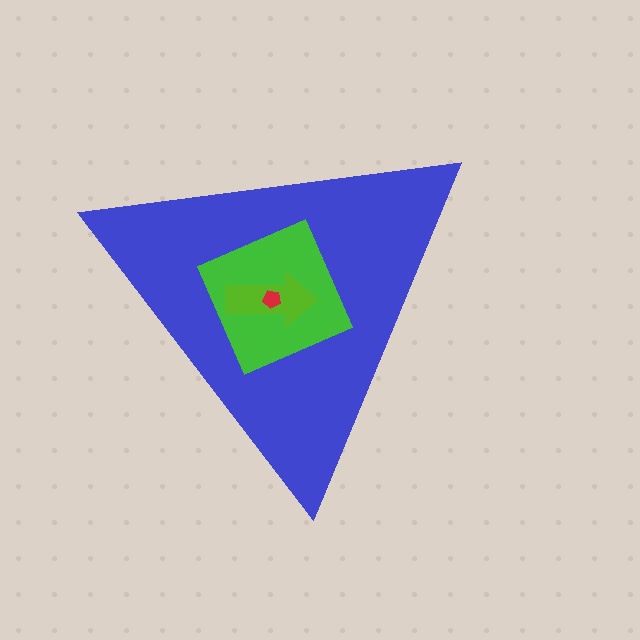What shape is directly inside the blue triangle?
The green diamond.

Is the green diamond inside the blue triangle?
Yes.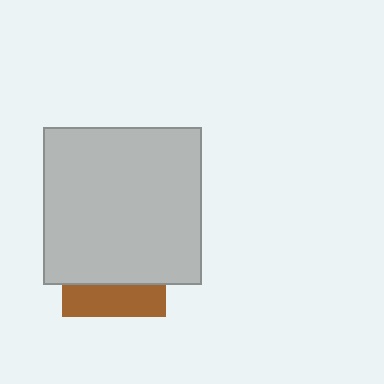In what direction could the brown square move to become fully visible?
The brown square could move down. That would shift it out from behind the light gray square entirely.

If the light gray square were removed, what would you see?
You would see the complete brown square.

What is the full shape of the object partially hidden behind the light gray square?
The partially hidden object is a brown square.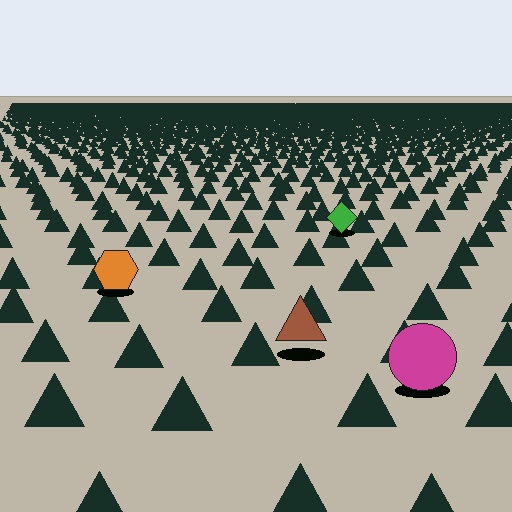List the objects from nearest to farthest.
From nearest to farthest: the magenta circle, the brown triangle, the orange hexagon, the green diamond.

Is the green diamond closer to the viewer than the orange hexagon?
No. The orange hexagon is closer — you can tell from the texture gradient: the ground texture is coarser near it.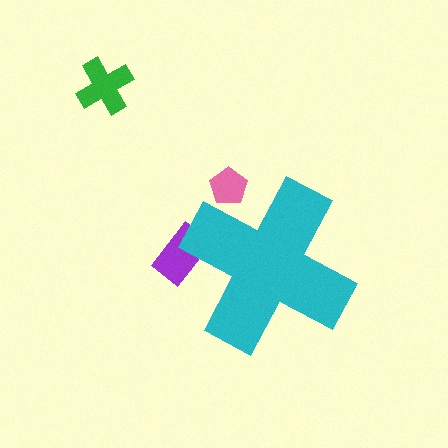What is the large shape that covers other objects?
A cyan cross.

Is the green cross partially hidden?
No, the green cross is fully visible.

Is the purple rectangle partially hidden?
Yes, the purple rectangle is partially hidden behind the cyan cross.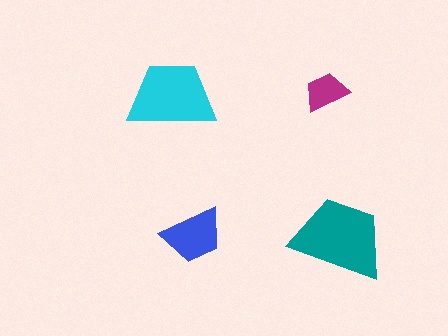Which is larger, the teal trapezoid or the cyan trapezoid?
The teal one.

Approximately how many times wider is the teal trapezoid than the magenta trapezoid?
About 2 times wider.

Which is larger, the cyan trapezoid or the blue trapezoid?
The cyan one.